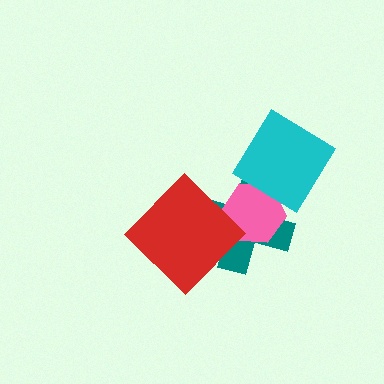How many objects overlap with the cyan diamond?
2 objects overlap with the cyan diamond.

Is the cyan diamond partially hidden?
No, no other shape covers it.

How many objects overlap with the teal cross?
3 objects overlap with the teal cross.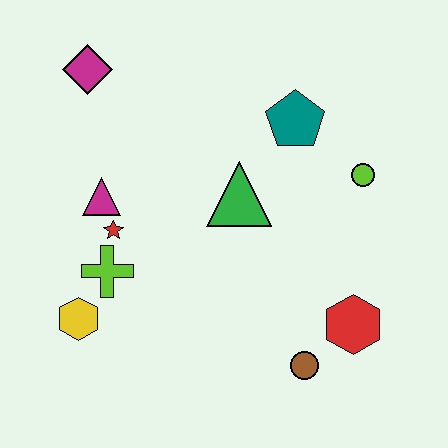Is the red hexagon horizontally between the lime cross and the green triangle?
No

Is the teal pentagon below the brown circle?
No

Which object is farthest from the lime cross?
The lime circle is farthest from the lime cross.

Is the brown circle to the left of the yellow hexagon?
No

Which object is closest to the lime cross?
The red star is closest to the lime cross.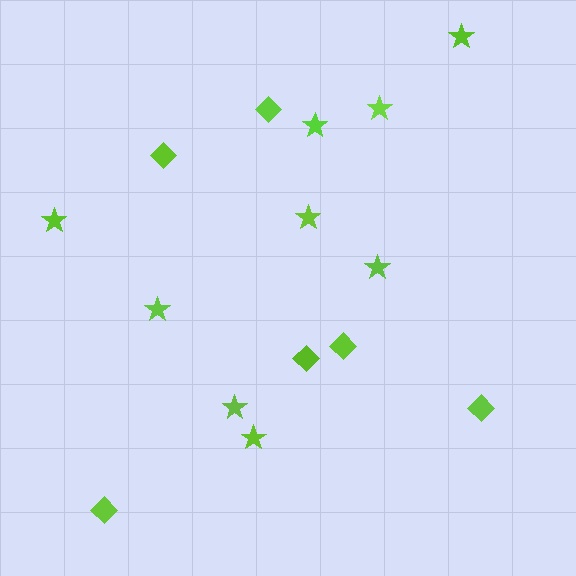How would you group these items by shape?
There are 2 groups: one group of diamonds (6) and one group of stars (9).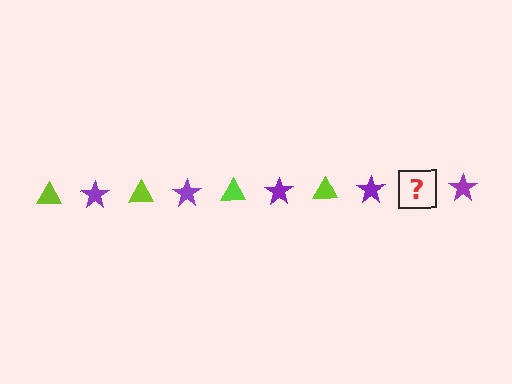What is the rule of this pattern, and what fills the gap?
The rule is that the pattern alternates between lime triangle and purple star. The gap should be filled with a lime triangle.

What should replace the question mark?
The question mark should be replaced with a lime triangle.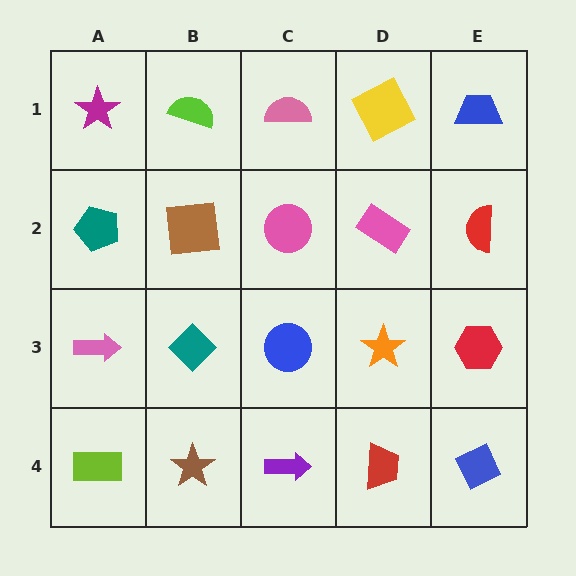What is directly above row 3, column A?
A teal pentagon.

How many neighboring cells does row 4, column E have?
2.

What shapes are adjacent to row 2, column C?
A pink semicircle (row 1, column C), a blue circle (row 3, column C), a brown square (row 2, column B), a pink rectangle (row 2, column D).